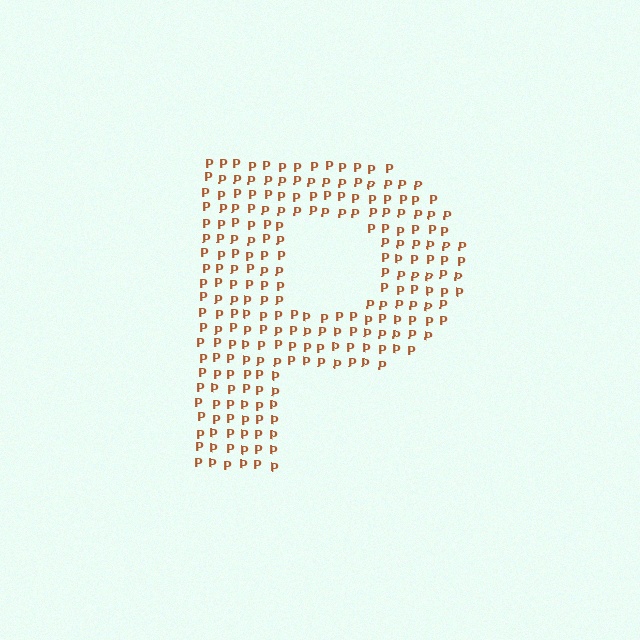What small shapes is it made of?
It is made of small letter P's.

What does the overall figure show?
The overall figure shows the letter P.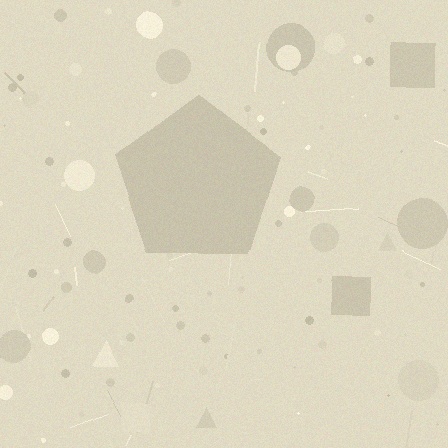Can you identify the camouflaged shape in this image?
The camouflaged shape is a pentagon.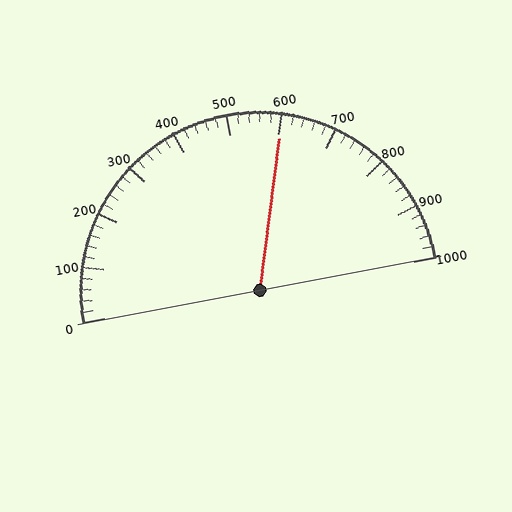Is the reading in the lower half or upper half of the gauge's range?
The reading is in the upper half of the range (0 to 1000).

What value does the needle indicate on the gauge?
The needle indicates approximately 600.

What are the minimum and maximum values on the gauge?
The gauge ranges from 0 to 1000.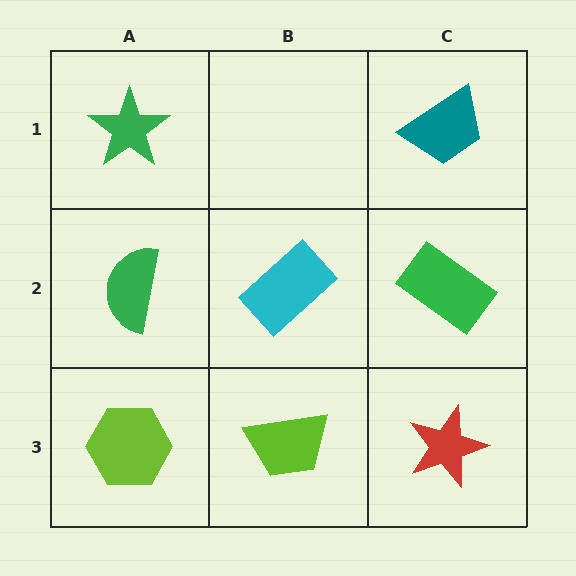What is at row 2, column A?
A green semicircle.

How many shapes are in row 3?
3 shapes.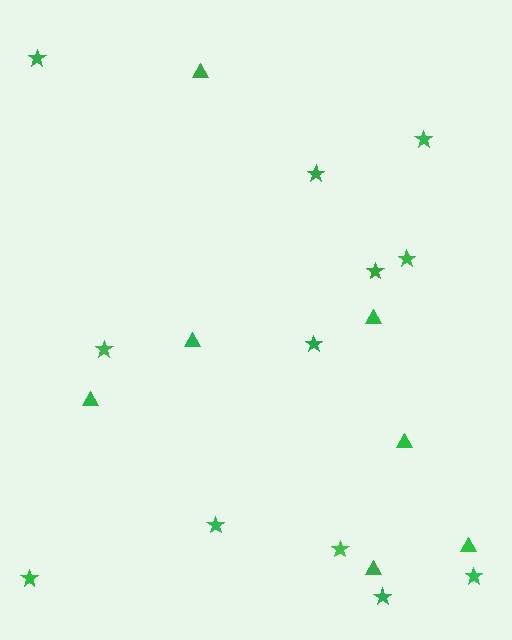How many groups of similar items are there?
There are 2 groups: one group of triangles (7) and one group of stars (12).